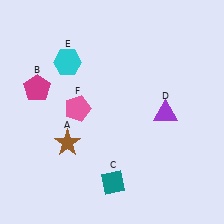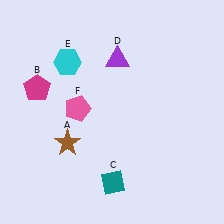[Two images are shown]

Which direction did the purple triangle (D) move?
The purple triangle (D) moved up.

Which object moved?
The purple triangle (D) moved up.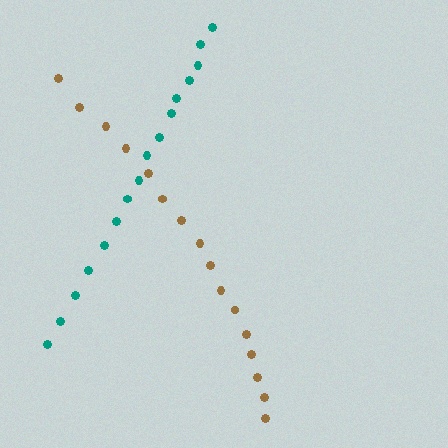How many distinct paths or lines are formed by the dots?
There are 2 distinct paths.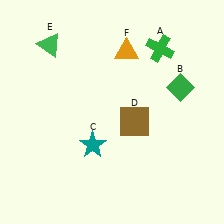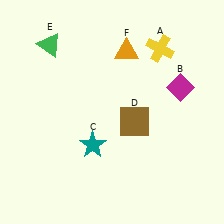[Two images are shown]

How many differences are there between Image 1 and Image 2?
There are 2 differences between the two images.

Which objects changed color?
A changed from green to yellow. B changed from green to magenta.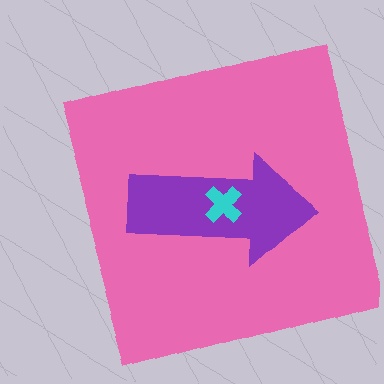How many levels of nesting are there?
3.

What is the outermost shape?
The pink square.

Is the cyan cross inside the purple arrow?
Yes.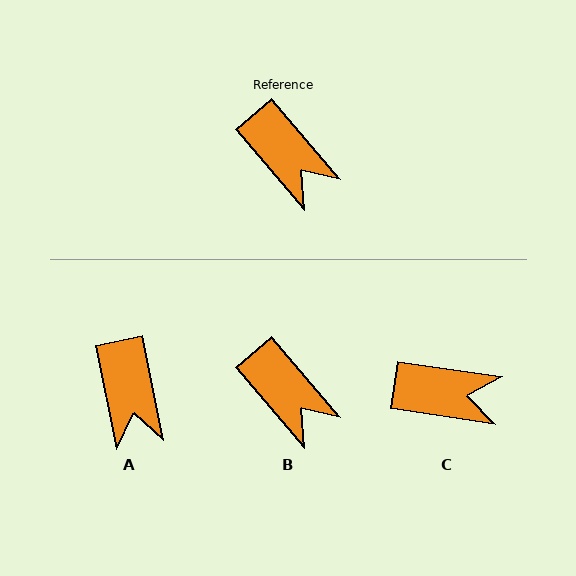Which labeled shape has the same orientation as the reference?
B.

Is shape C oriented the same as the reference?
No, it is off by about 41 degrees.